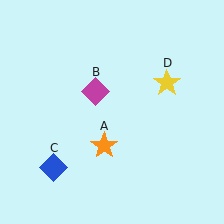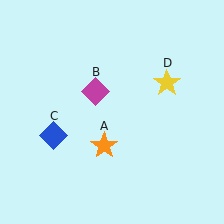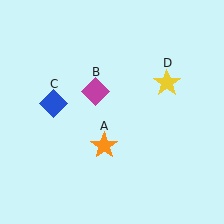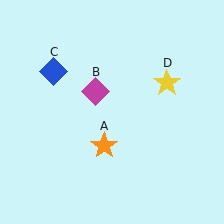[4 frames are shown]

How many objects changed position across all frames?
1 object changed position: blue diamond (object C).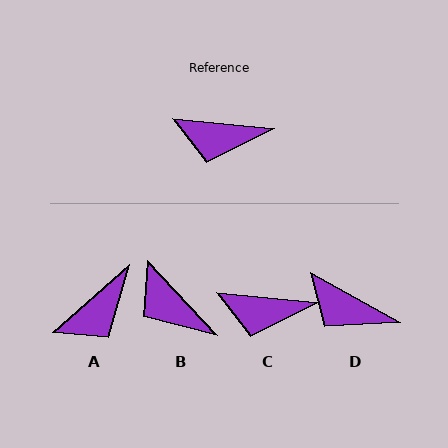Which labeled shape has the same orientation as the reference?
C.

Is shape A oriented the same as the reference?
No, it is off by about 47 degrees.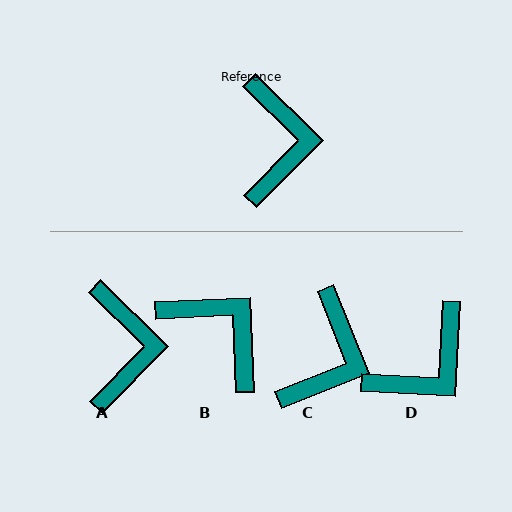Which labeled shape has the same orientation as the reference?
A.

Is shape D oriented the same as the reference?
No, it is off by about 48 degrees.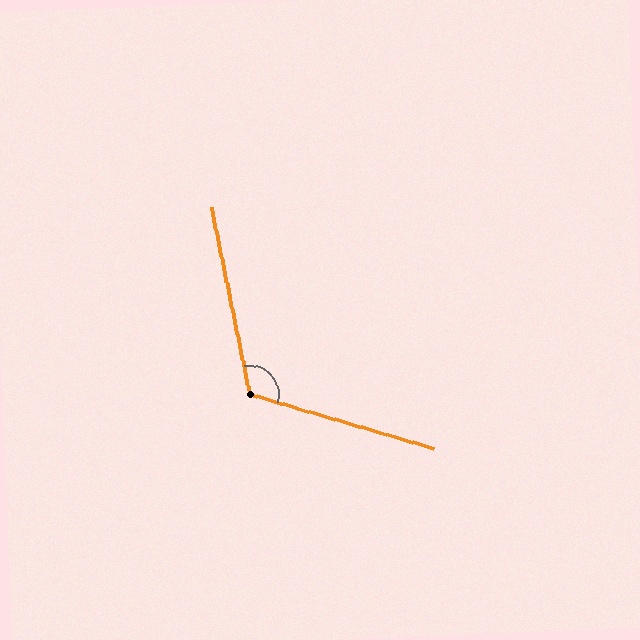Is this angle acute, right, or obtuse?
It is obtuse.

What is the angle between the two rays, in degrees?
Approximately 118 degrees.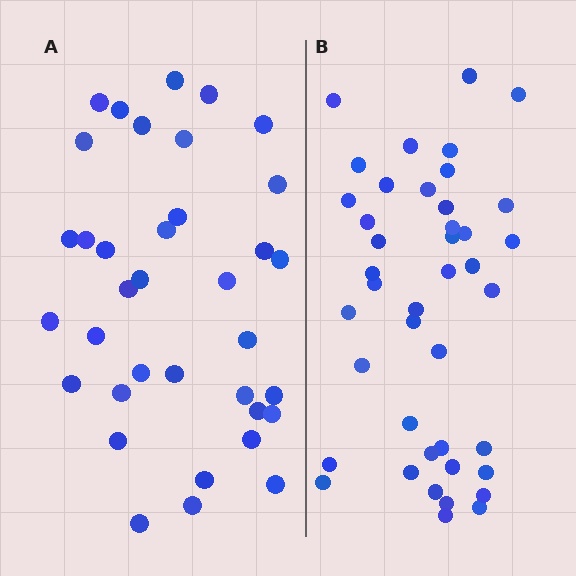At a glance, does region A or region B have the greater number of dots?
Region B (the right region) has more dots.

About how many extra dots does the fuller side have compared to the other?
Region B has about 6 more dots than region A.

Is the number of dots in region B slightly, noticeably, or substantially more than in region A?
Region B has only slightly more — the two regions are fairly close. The ratio is roughly 1.2 to 1.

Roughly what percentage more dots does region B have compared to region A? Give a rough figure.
About 15% more.